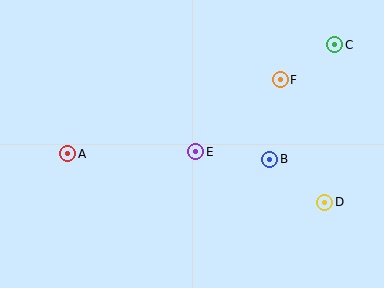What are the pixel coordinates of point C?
Point C is at (335, 45).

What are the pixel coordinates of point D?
Point D is at (325, 202).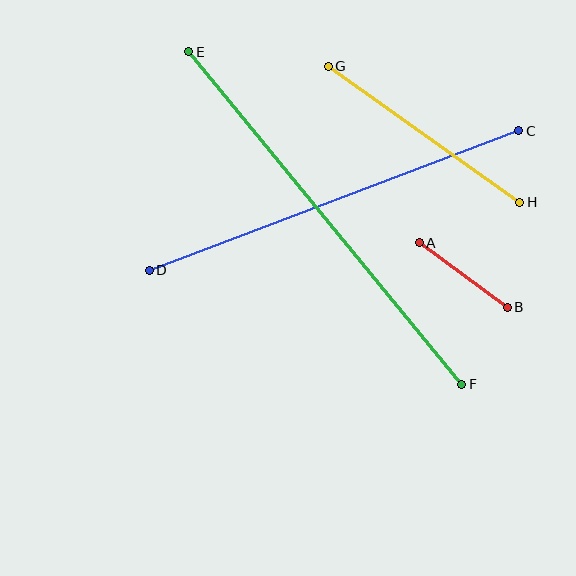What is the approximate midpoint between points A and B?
The midpoint is at approximately (463, 275) pixels.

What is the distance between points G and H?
The distance is approximately 235 pixels.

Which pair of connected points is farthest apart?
Points E and F are farthest apart.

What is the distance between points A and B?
The distance is approximately 109 pixels.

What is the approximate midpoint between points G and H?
The midpoint is at approximately (424, 134) pixels.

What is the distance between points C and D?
The distance is approximately 395 pixels.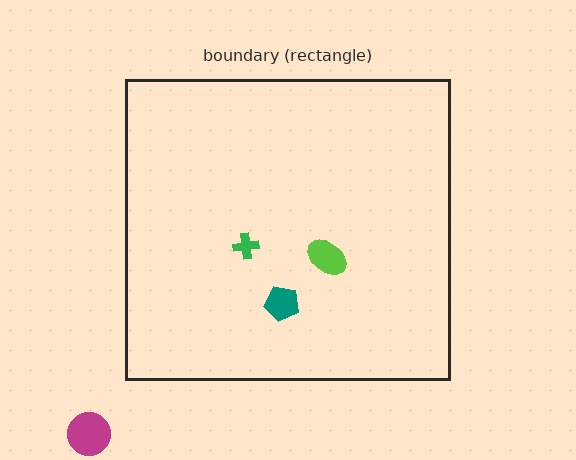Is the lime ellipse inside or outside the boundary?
Inside.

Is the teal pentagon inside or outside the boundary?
Inside.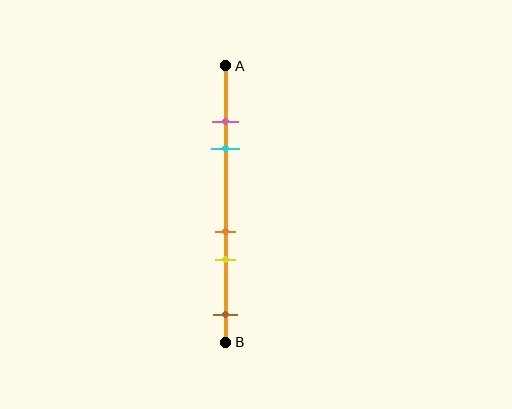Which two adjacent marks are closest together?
The pink and cyan marks are the closest adjacent pair.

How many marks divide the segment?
There are 5 marks dividing the segment.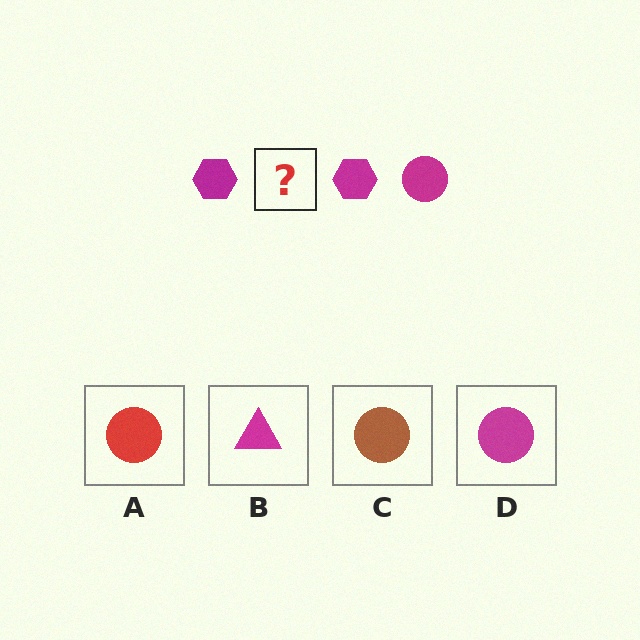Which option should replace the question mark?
Option D.